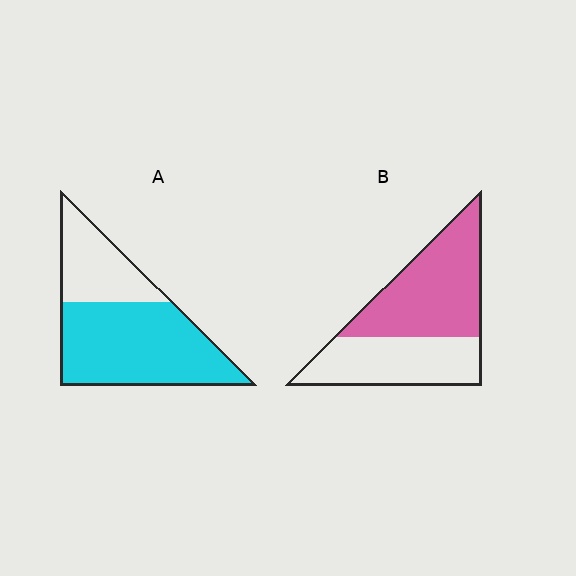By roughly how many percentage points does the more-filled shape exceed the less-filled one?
By roughly 10 percentage points (A over B).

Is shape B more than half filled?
Yes.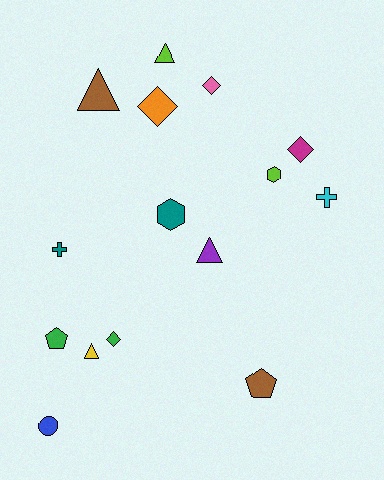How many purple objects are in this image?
There is 1 purple object.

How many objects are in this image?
There are 15 objects.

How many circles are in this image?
There is 1 circle.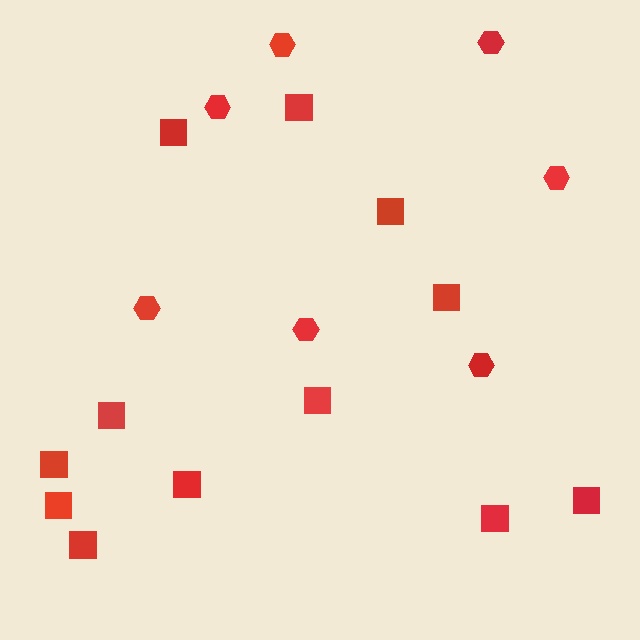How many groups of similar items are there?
There are 2 groups: one group of squares (12) and one group of hexagons (7).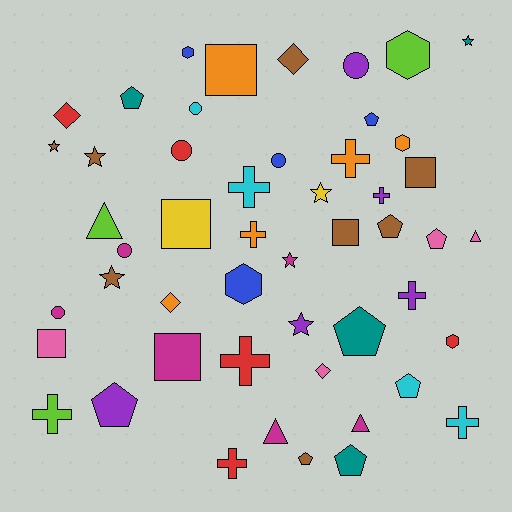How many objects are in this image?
There are 50 objects.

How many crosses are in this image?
There are 9 crosses.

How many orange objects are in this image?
There are 5 orange objects.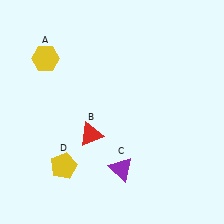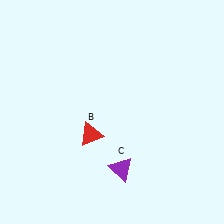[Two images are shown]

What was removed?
The yellow hexagon (A), the yellow pentagon (D) were removed in Image 2.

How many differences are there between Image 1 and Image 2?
There are 2 differences between the two images.